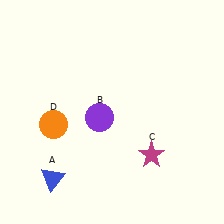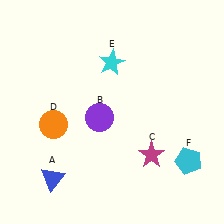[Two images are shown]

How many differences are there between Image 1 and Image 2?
There are 2 differences between the two images.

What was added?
A cyan star (E), a cyan pentagon (F) were added in Image 2.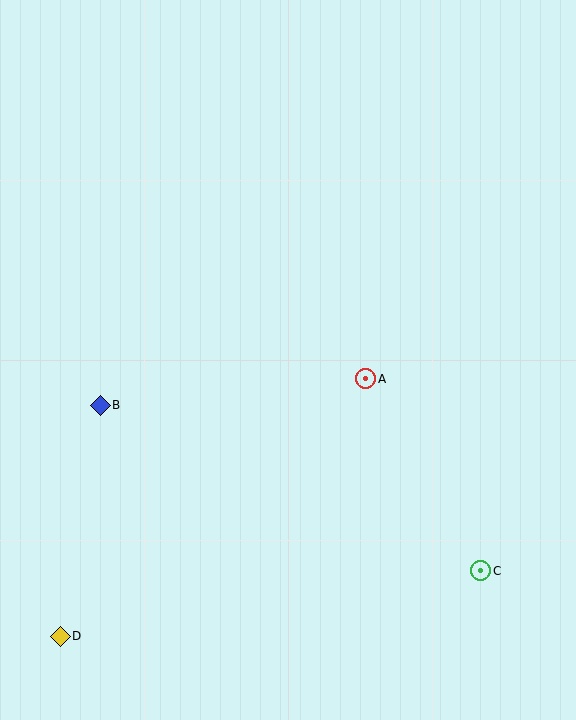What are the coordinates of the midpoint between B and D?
The midpoint between B and D is at (80, 521).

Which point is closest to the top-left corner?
Point B is closest to the top-left corner.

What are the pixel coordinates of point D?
Point D is at (60, 637).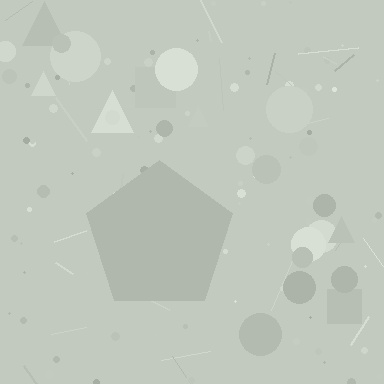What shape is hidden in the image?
A pentagon is hidden in the image.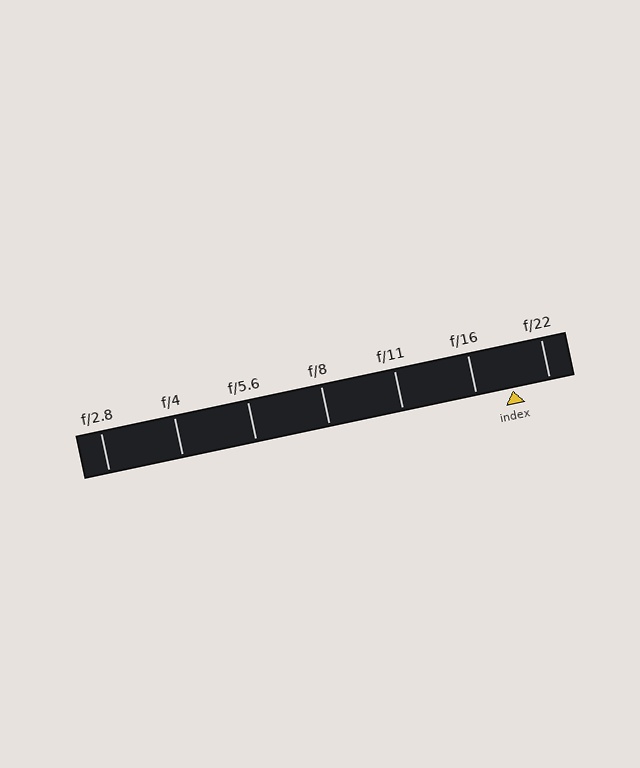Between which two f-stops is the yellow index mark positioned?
The index mark is between f/16 and f/22.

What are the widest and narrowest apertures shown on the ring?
The widest aperture shown is f/2.8 and the narrowest is f/22.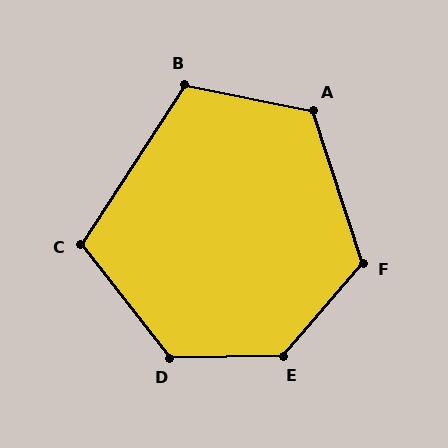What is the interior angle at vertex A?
Approximately 119 degrees (obtuse).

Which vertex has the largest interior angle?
E, at approximately 132 degrees.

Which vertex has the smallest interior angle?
C, at approximately 109 degrees.